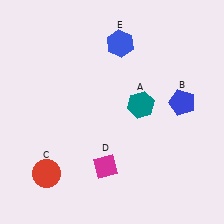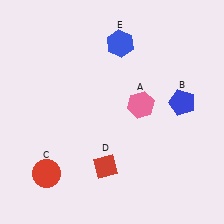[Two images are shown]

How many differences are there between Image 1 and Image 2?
There are 2 differences between the two images.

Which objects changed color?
A changed from teal to pink. D changed from magenta to red.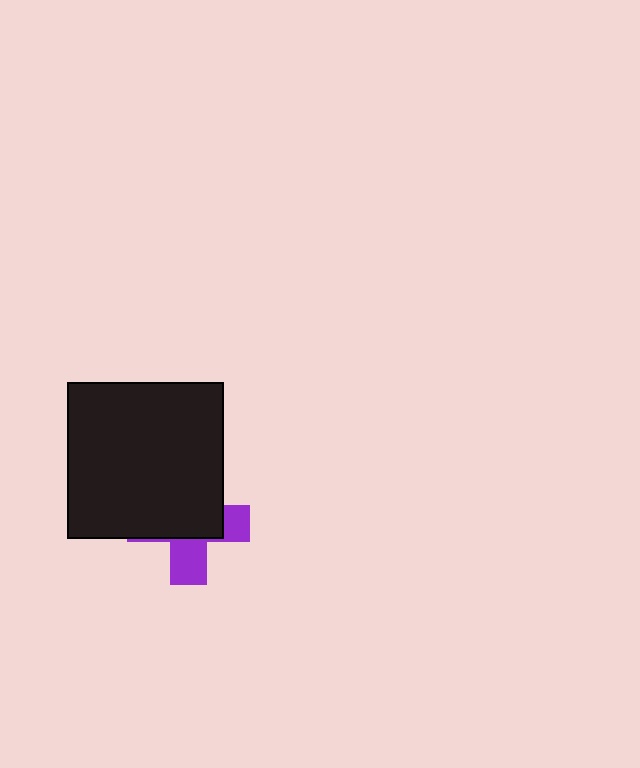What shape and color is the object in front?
The object in front is a black square.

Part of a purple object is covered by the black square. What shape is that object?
It is a cross.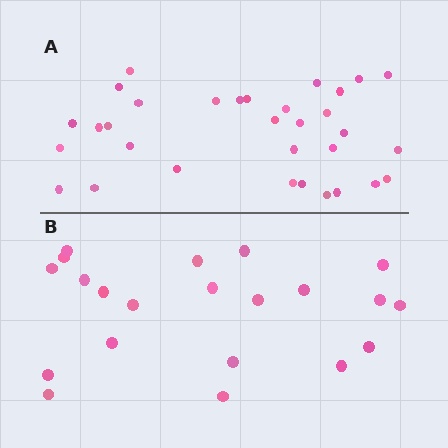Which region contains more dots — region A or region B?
Region A (the top region) has more dots.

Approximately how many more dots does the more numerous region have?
Region A has roughly 12 or so more dots than region B.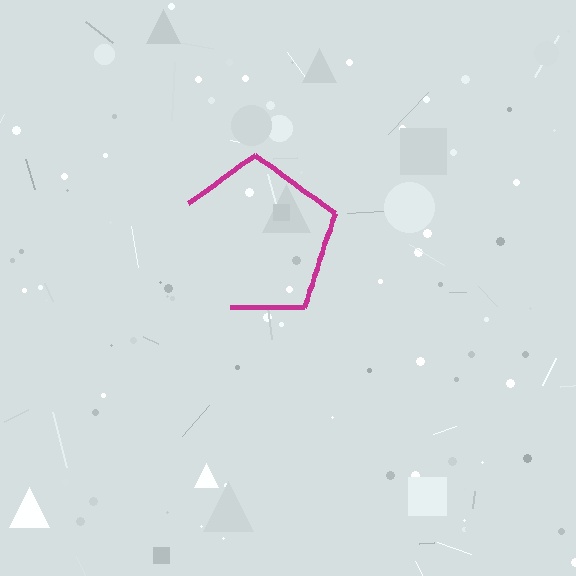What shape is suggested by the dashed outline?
The dashed outline suggests a pentagon.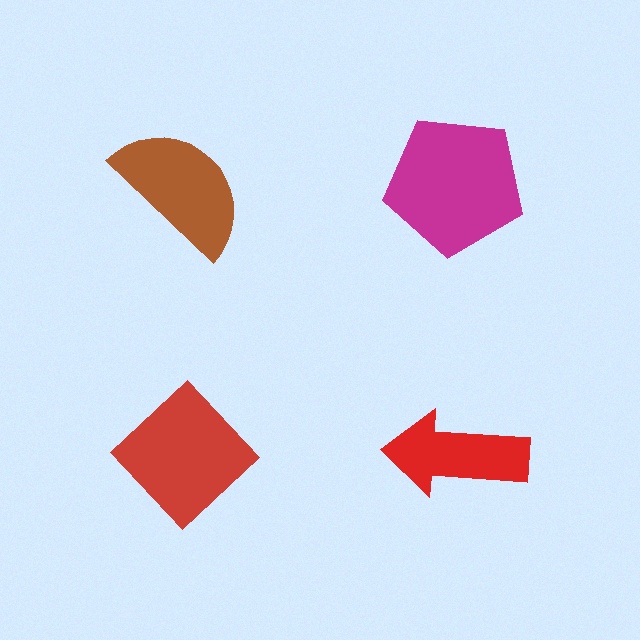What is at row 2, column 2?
A red arrow.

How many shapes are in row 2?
2 shapes.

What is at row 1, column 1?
A brown semicircle.